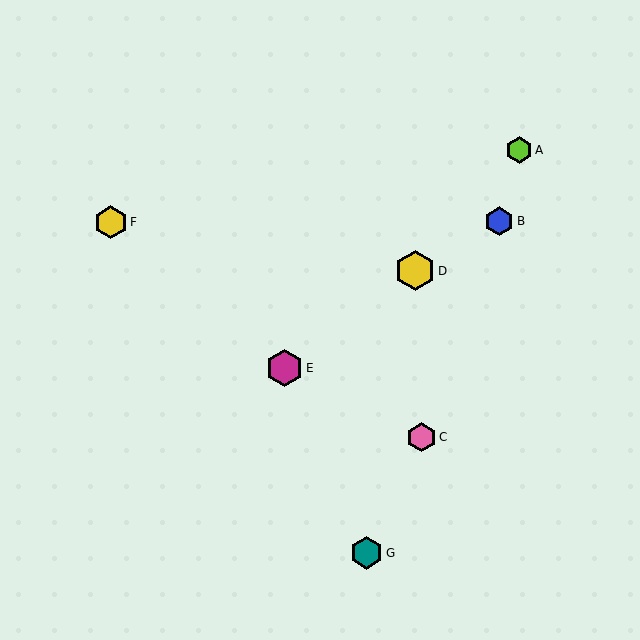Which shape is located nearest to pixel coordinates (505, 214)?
The blue hexagon (labeled B) at (499, 221) is nearest to that location.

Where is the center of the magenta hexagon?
The center of the magenta hexagon is at (285, 368).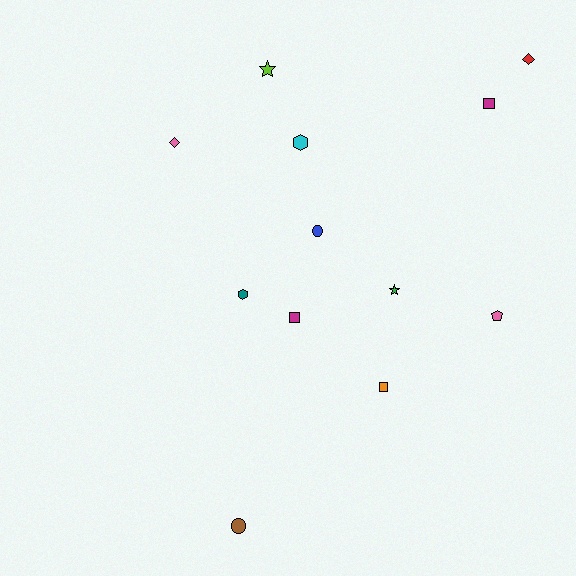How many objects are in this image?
There are 12 objects.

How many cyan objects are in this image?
There is 1 cyan object.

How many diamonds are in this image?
There are 2 diamonds.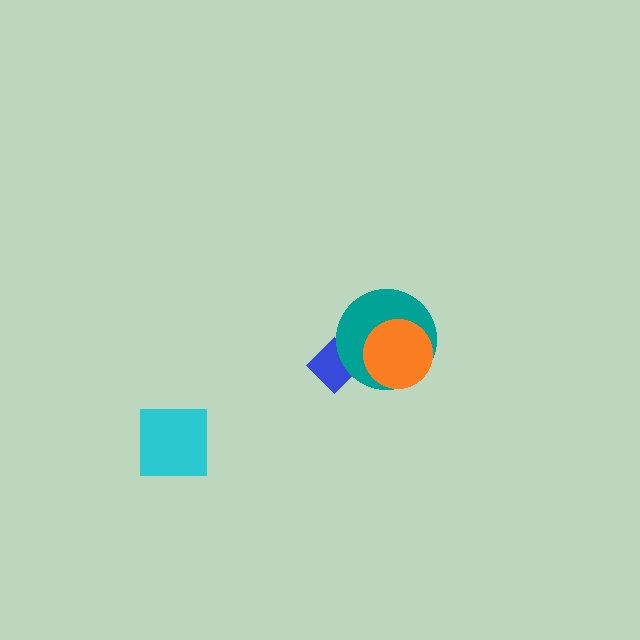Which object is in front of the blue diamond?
The teal circle is in front of the blue diamond.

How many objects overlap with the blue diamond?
1 object overlaps with the blue diamond.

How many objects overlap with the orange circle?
1 object overlaps with the orange circle.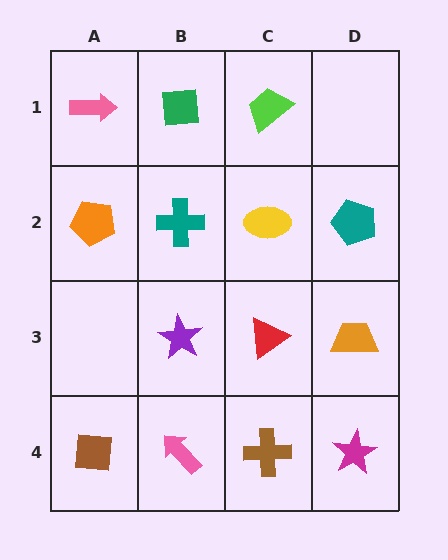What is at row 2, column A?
An orange pentagon.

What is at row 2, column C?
A yellow ellipse.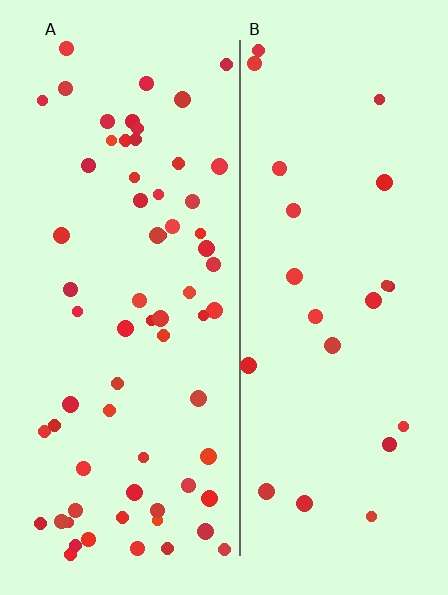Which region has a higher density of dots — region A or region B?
A (the left).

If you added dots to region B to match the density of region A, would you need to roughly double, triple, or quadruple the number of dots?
Approximately triple.